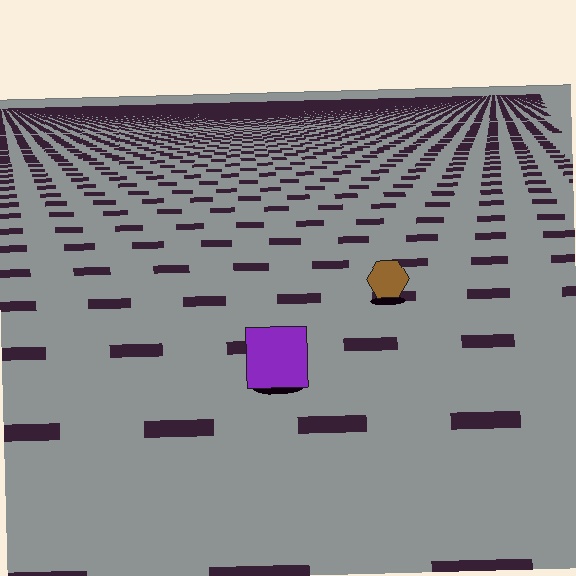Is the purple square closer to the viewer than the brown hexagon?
Yes. The purple square is closer — you can tell from the texture gradient: the ground texture is coarser near it.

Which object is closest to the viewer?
The purple square is closest. The texture marks near it are larger and more spread out.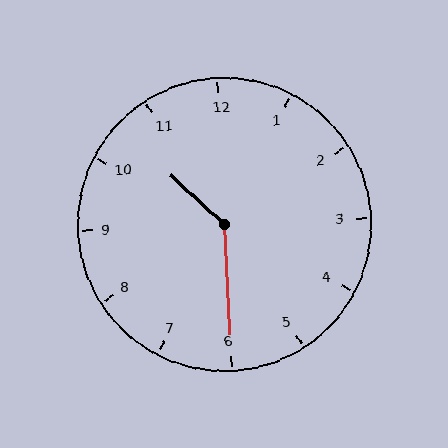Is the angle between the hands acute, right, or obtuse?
It is obtuse.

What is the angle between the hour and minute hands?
Approximately 135 degrees.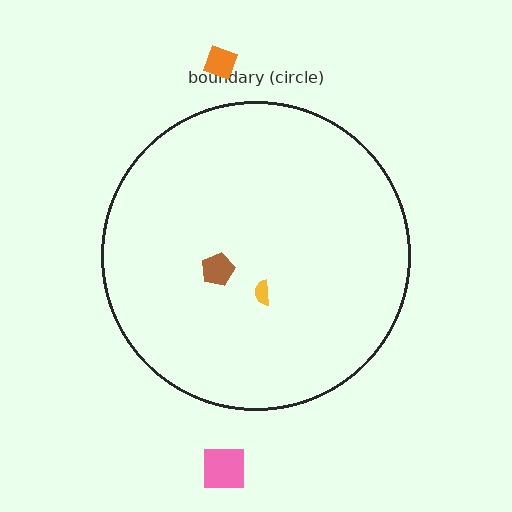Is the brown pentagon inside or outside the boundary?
Inside.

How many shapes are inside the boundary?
2 inside, 2 outside.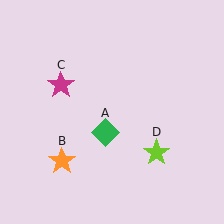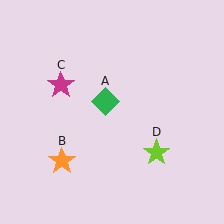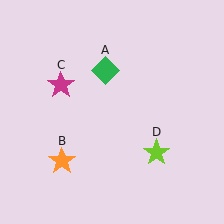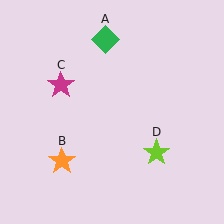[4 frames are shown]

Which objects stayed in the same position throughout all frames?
Orange star (object B) and magenta star (object C) and lime star (object D) remained stationary.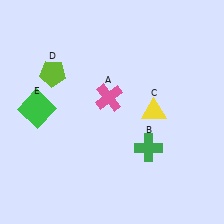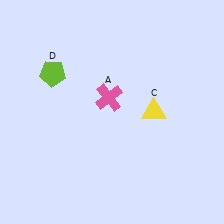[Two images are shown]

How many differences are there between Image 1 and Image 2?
There are 2 differences between the two images.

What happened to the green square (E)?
The green square (E) was removed in Image 2. It was in the top-left area of Image 1.